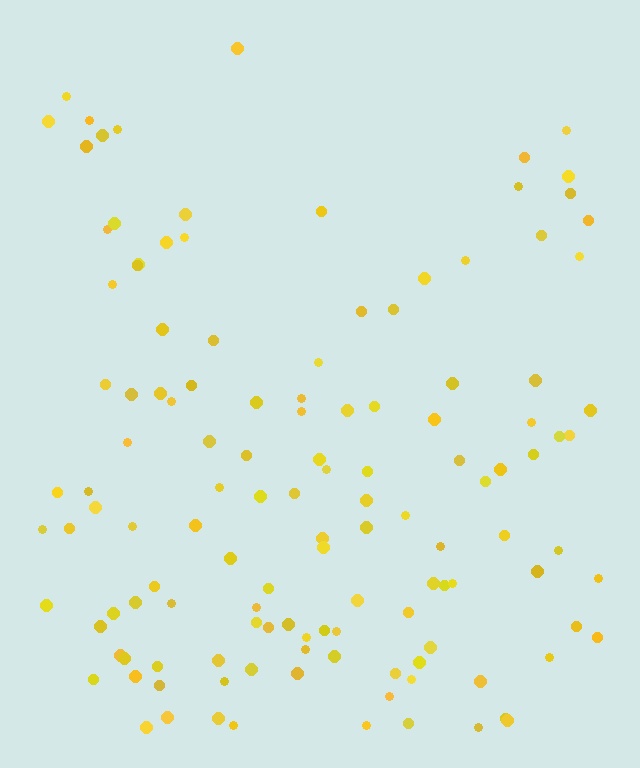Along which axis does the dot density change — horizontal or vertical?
Vertical.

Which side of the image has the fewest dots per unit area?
The top.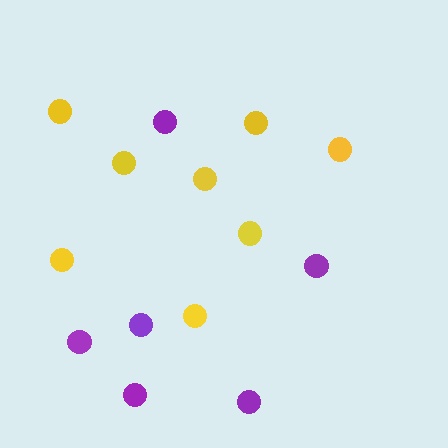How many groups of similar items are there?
There are 2 groups: one group of purple circles (6) and one group of yellow circles (8).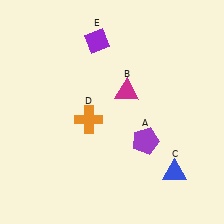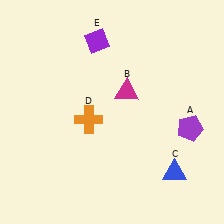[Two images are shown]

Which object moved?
The purple pentagon (A) moved right.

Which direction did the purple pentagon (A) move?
The purple pentagon (A) moved right.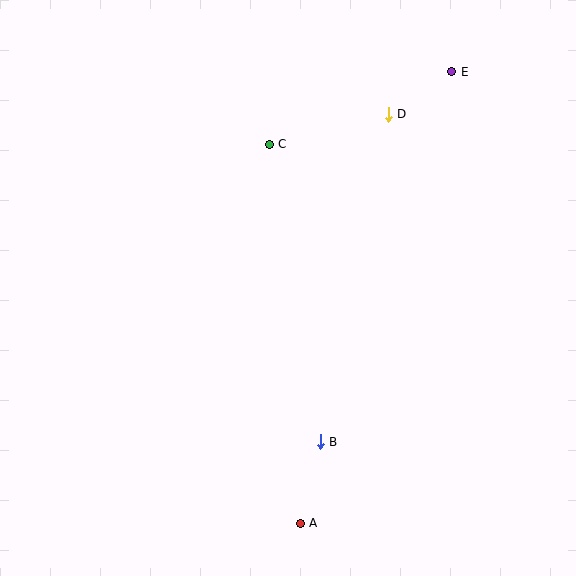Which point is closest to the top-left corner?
Point C is closest to the top-left corner.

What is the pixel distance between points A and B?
The distance between A and B is 84 pixels.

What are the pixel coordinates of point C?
Point C is at (269, 144).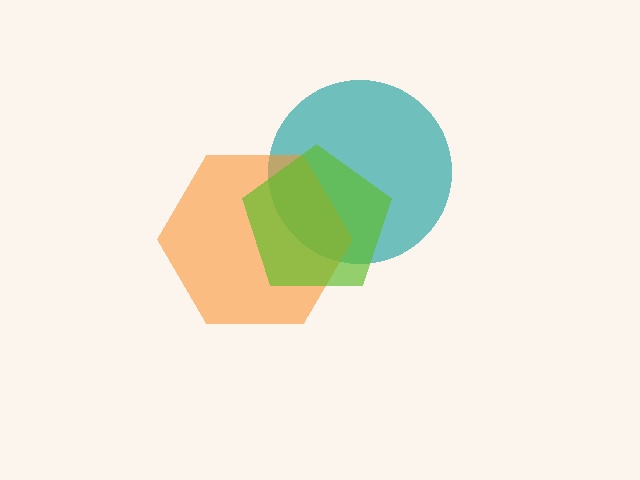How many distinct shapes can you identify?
There are 3 distinct shapes: a teal circle, an orange hexagon, a lime pentagon.